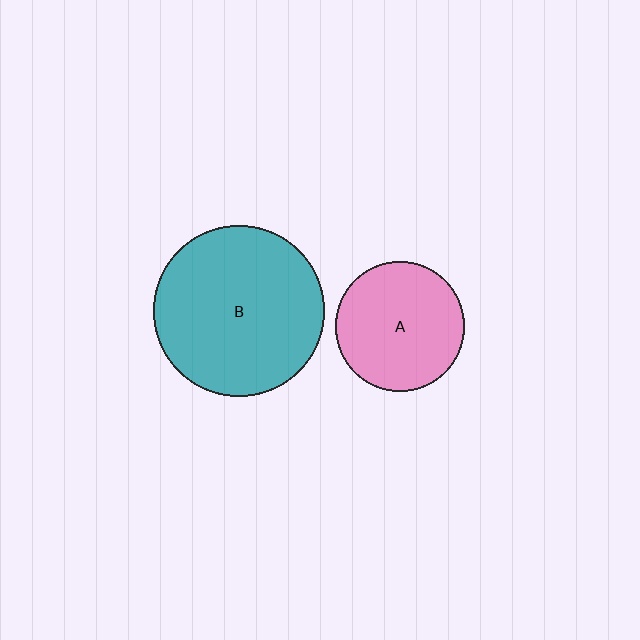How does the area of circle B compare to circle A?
Approximately 1.8 times.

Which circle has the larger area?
Circle B (teal).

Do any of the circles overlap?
No, none of the circles overlap.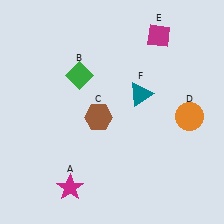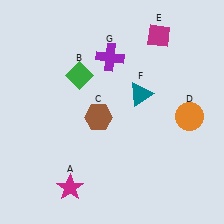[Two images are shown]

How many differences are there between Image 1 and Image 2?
There is 1 difference between the two images.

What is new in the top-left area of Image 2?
A purple cross (G) was added in the top-left area of Image 2.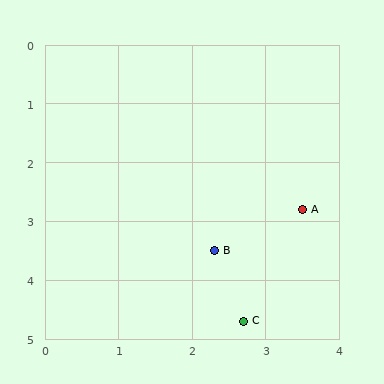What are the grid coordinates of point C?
Point C is at approximately (2.7, 4.7).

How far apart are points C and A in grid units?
Points C and A are about 2.1 grid units apart.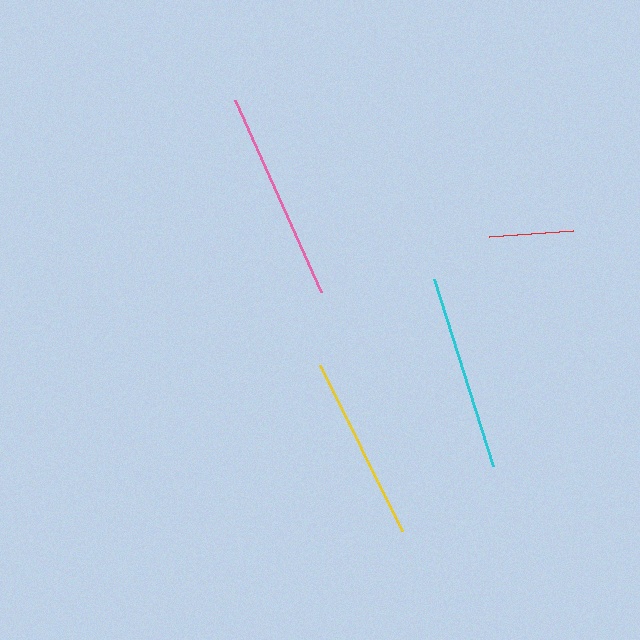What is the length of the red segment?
The red segment is approximately 84 pixels long.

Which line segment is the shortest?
The red line is the shortest at approximately 84 pixels.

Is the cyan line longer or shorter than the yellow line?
The cyan line is longer than the yellow line.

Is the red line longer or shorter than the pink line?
The pink line is longer than the red line.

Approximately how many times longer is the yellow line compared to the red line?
The yellow line is approximately 2.2 times the length of the red line.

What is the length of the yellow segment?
The yellow segment is approximately 186 pixels long.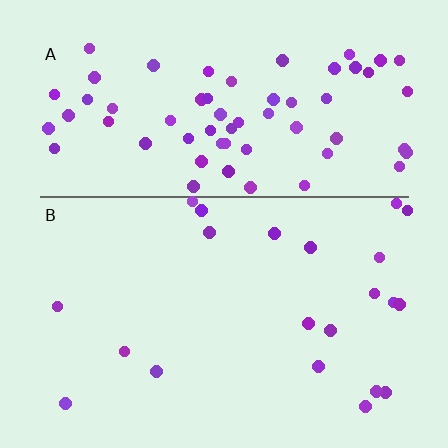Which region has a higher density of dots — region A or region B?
A (the top).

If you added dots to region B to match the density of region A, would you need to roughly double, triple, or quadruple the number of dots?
Approximately triple.